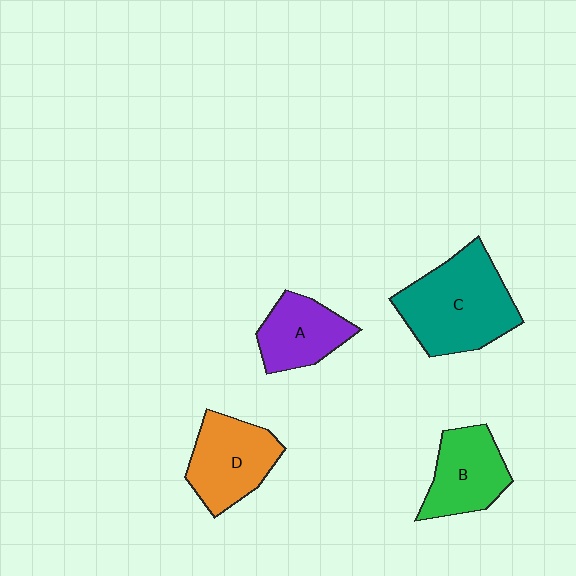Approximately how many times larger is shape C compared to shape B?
Approximately 1.5 times.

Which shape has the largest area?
Shape C (teal).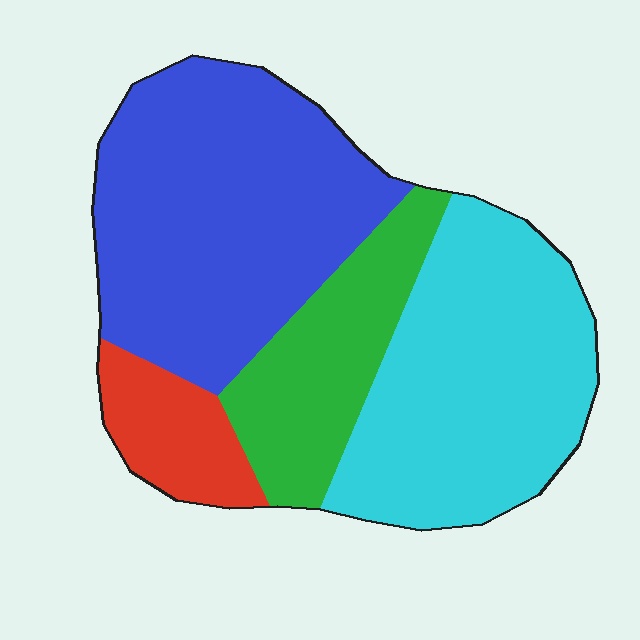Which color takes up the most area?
Blue, at roughly 40%.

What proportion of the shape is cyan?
Cyan takes up about one third (1/3) of the shape.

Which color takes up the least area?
Red, at roughly 10%.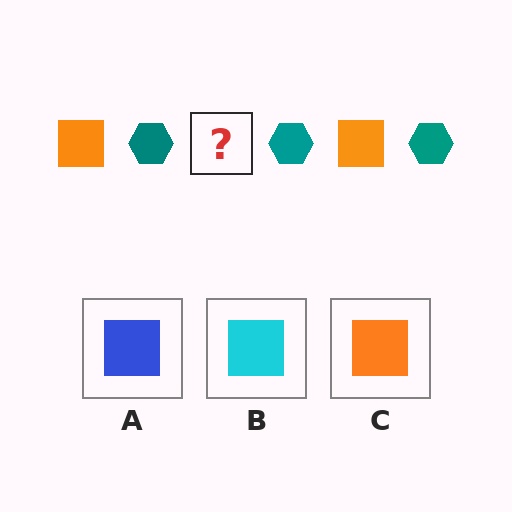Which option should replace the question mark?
Option C.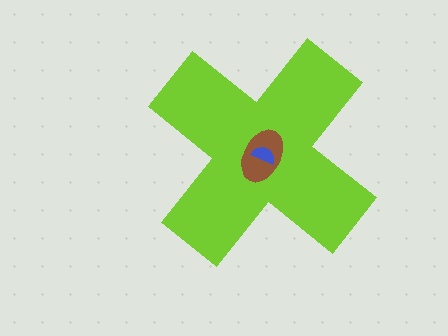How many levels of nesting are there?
3.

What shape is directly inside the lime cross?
The brown ellipse.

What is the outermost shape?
The lime cross.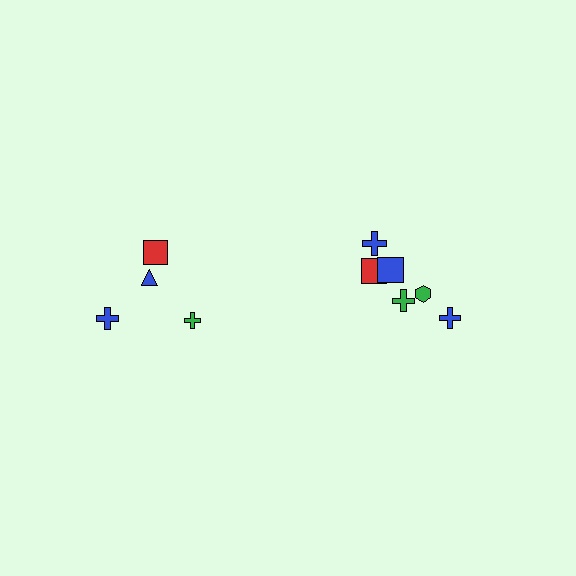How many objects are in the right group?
There are 6 objects.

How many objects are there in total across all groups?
There are 10 objects.